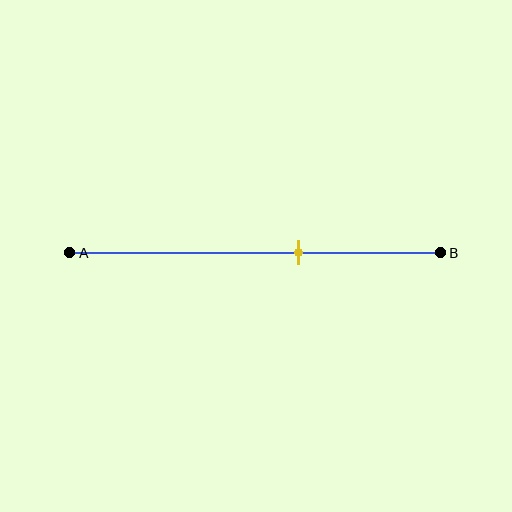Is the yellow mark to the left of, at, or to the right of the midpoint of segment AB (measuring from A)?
The yellow mark is to the right of the midpoint of segment AB.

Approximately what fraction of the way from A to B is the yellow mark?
The yellow mark is approximately 60% of the way from A to B.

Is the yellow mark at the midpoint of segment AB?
No, the mark is at about 60% from A, not at the 50% midpoint.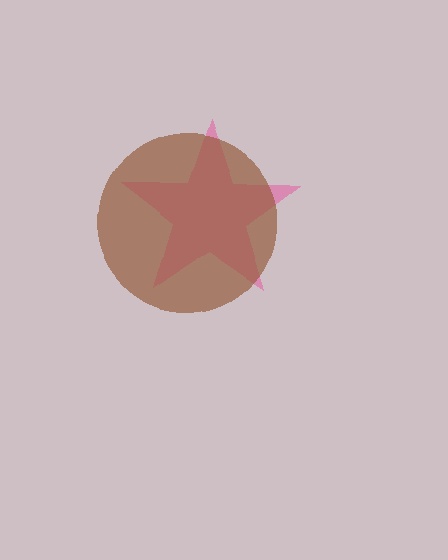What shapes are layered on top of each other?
The layered shapes are: a pink star, a brown circle.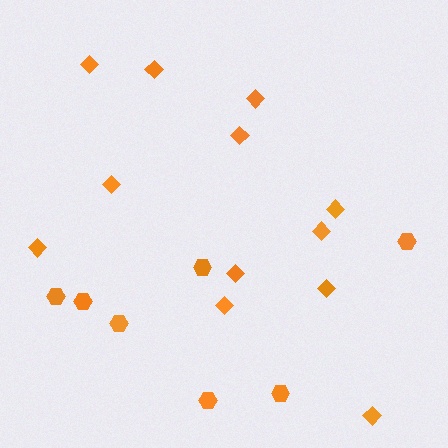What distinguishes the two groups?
There are 2 groups: one group of diamonds (12) and one group of hexagons (7).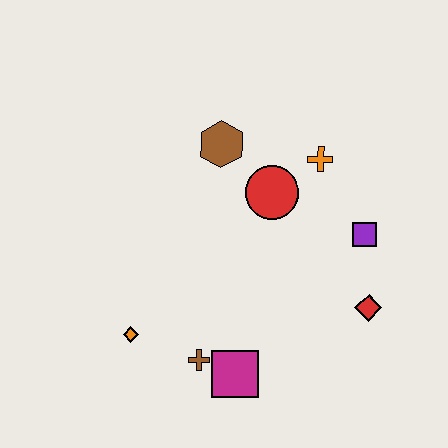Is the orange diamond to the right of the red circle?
No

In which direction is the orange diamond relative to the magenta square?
The orange diamond is to the left of the magenta square.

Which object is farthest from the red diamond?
The orange diamond is farthest from the red diamond.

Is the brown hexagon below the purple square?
No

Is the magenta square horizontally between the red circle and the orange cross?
No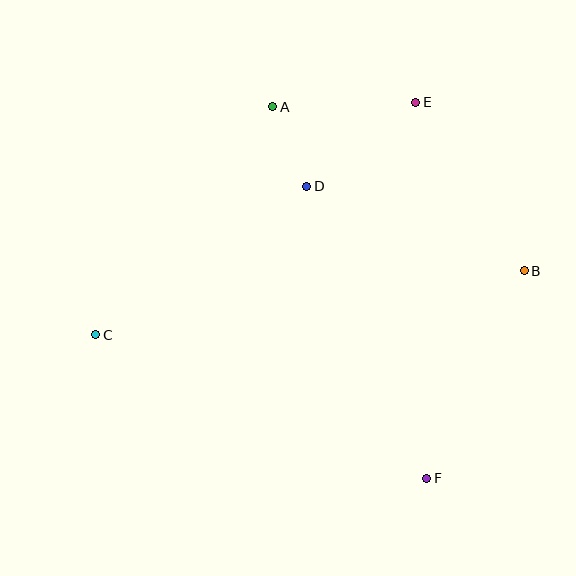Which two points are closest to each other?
Points A and D are closest to each other.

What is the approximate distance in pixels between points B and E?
The distance between B and E is approximately 200 pixels.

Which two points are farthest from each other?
Points B and C are farthest from each other.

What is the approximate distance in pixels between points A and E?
The distance between A and E is approximately 143 pixels.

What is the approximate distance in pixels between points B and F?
The distance between B and F is approximately 229 pixels.